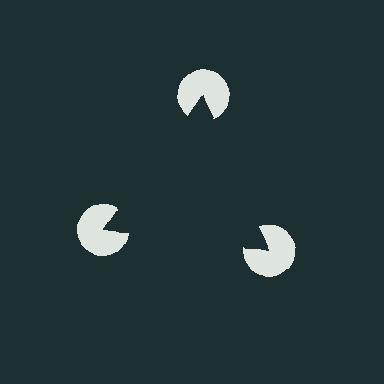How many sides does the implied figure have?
3 sides.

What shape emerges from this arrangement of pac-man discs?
An illusory triangle — its edges are inferred from the aligned wedge cuts in the pac-man discs, not physically drawn.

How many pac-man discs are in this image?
There are 3 — one at each vertex of the illusory triangle.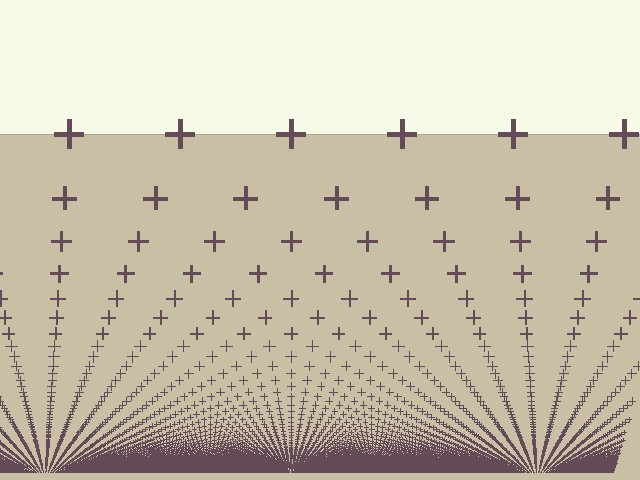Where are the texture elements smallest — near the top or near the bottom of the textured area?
Near the bottom.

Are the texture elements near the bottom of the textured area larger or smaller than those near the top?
Smaller. The gradient is inverted — elements near the bottom are smaller and denser.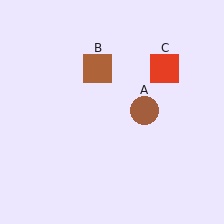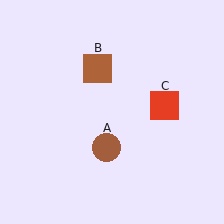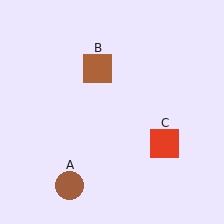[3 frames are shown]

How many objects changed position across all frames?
2 objects changed position: brown circle (object A), red square (object C).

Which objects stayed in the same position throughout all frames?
Brown square (object B) remained stationary.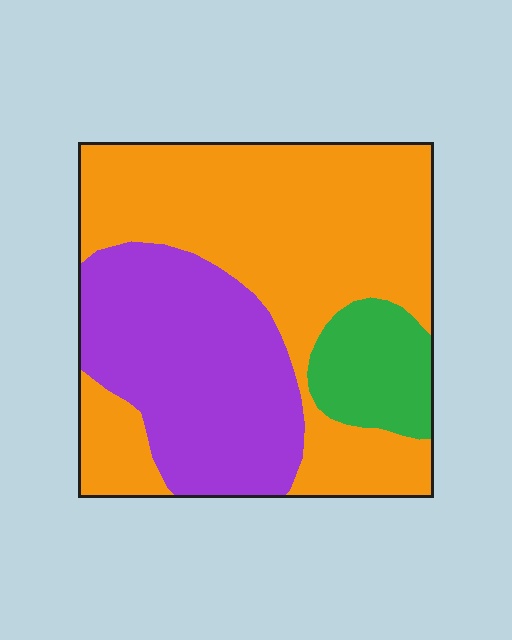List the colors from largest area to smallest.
From largest to smallest: orange, purple, green.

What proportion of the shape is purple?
Purple covers about 35% of the shape.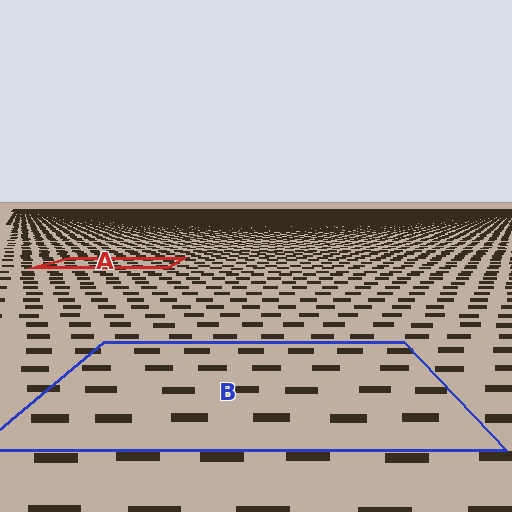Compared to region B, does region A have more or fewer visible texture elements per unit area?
Region A has more texture elements per unit area — they are packed more densely because it is farther away.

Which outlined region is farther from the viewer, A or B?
Region A is farther from the viewer — the texture elements inside it appear smaller and more densely packed.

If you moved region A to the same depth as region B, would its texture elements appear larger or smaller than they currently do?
They would appear larger. At a closer depth, the same texture elements are projected at a bigger on-screen size.